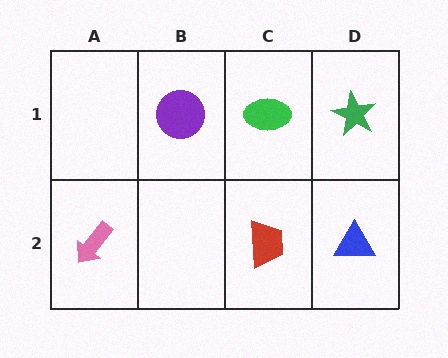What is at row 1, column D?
A green star.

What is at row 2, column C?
A red trapezoid.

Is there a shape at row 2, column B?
No, that cell is empty.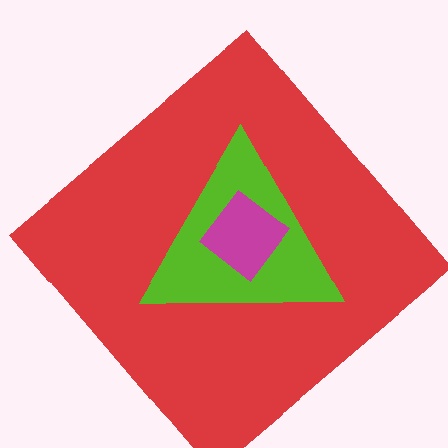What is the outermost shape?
The red diamond.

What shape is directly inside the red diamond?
The lime triangle.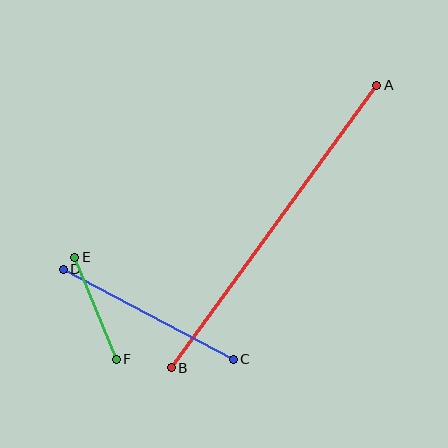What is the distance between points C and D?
The distance is approximately 192 pixels.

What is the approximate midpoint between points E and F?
The midpoint is at approximately (96, 308) pixels.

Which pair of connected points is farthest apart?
Points A and B are farthest apart.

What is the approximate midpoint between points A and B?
The midpoint is at approximately (274, 227) pixels.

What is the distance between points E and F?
The distance is approximately 110 pixels.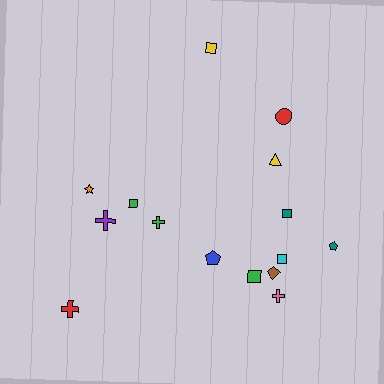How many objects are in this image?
There are 15 objects.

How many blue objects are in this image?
There is 1 blue object.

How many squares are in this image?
There are 5 squares.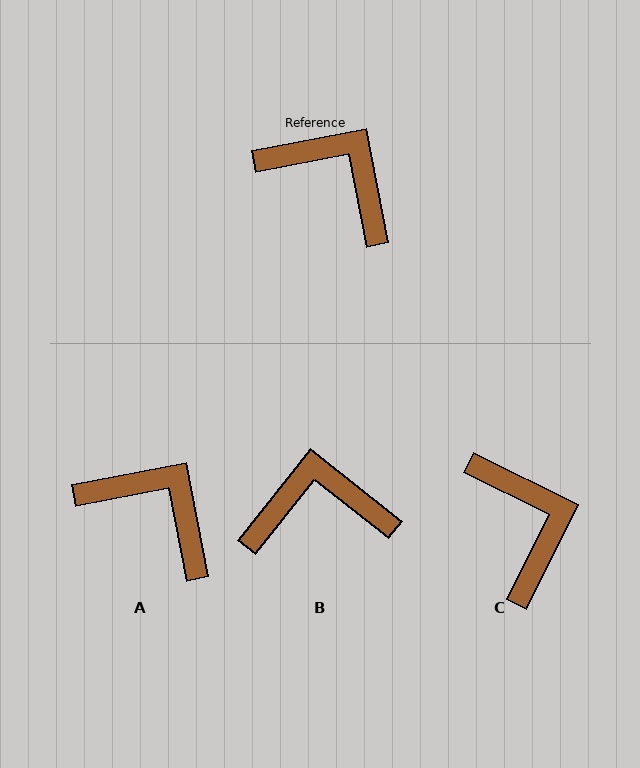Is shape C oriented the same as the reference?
No, it is off by about 38 degrees.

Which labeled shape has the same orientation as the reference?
A.